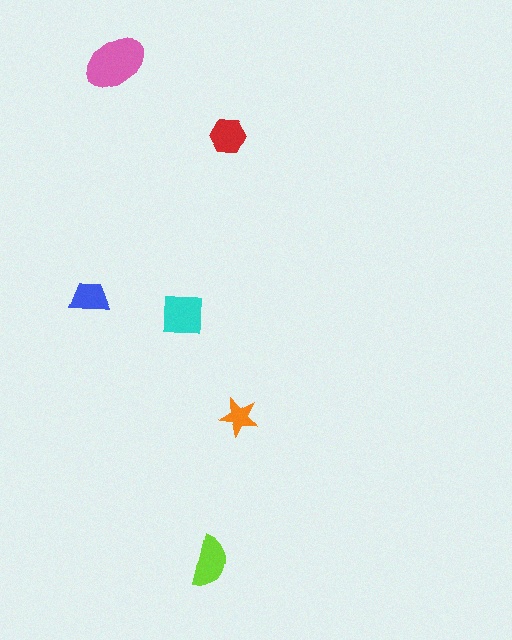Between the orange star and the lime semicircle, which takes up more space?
The lime semicircle.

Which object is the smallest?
The orange star.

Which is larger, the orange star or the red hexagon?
The red hexagon.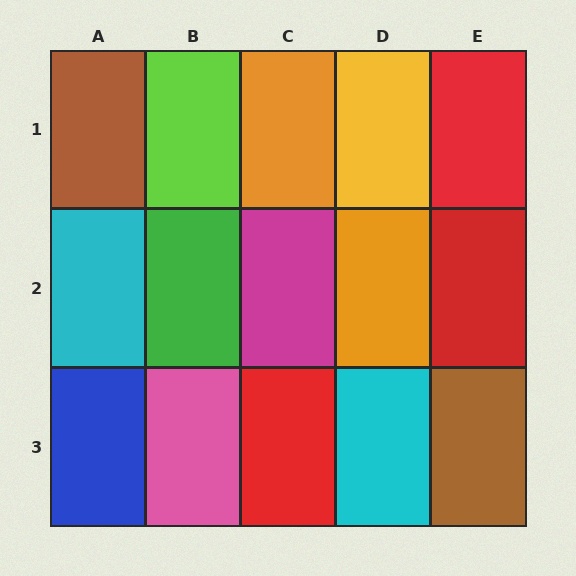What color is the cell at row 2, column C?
Magenta.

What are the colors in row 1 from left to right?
Brown, lime, orange, yellow, red.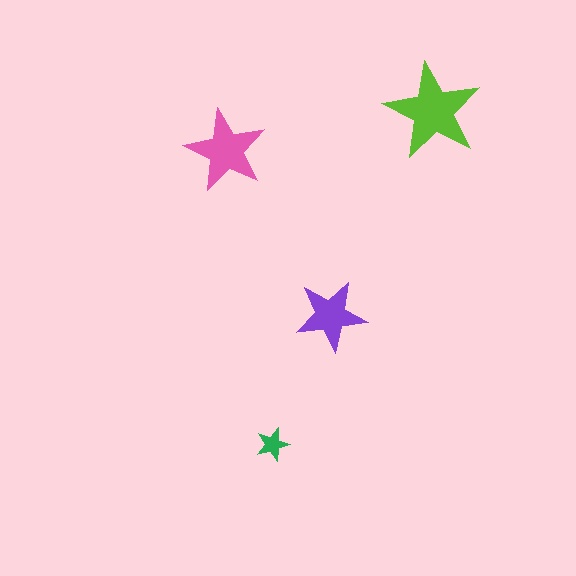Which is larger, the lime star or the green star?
The lime one.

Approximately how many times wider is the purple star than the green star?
About 2 times wider.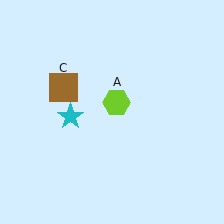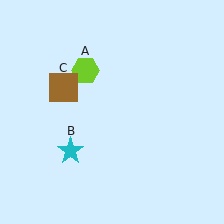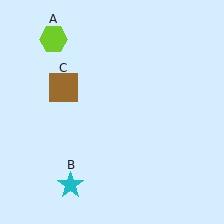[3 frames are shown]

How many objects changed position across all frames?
2 objects changed position: lime hexagon (object A), cyan star (object B).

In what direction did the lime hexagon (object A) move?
The lime hexagon (object A) moved up and to the left.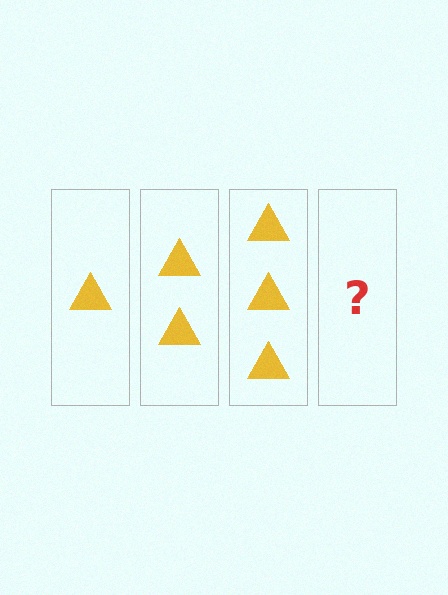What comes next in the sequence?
The next element should be 4 triangles.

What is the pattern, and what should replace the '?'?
The pattern is that each step adds one more triangle. The '?' should be 4 triangles.